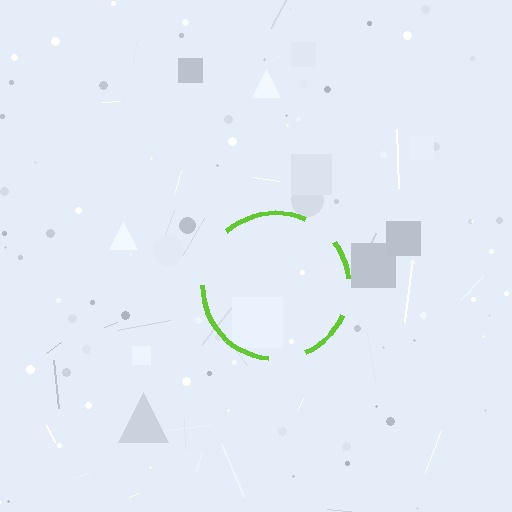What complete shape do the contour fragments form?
The contour fragments form a circle.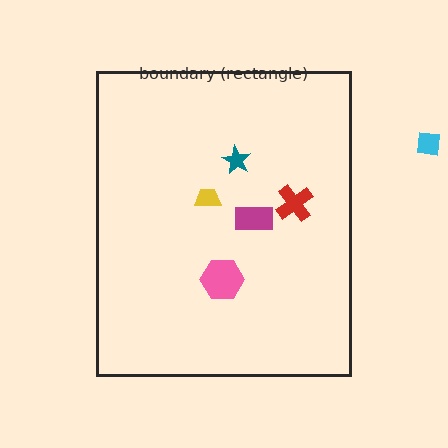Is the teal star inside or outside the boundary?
Inside.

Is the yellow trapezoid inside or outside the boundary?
Inside.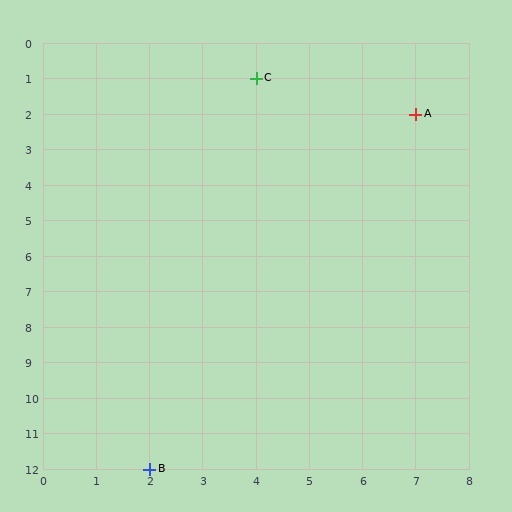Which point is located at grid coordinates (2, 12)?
Point B is at (2, 12).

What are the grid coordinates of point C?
Point C is at grid coordinates (4, 1).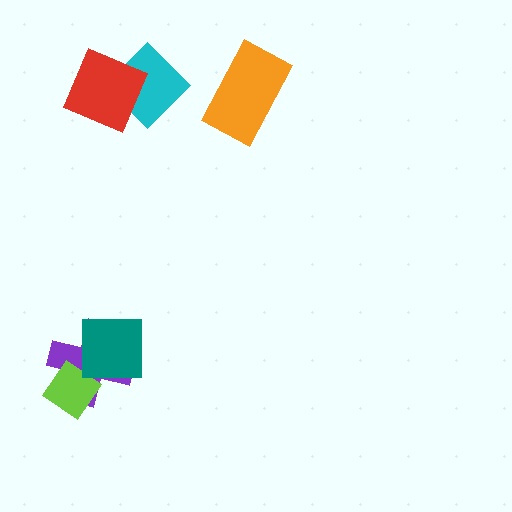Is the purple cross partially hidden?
Yes, it is partially covered by another shape.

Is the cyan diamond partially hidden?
Yes, it is partially covered by another shape.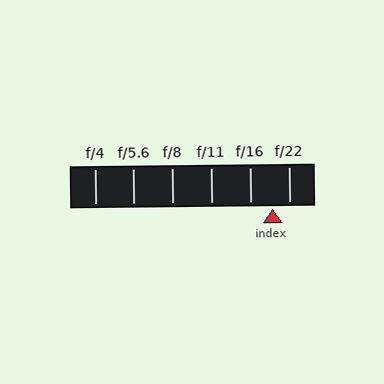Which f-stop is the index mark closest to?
The index mark is closest to f/22.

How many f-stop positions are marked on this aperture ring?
There are 6 f-stop positions marked.